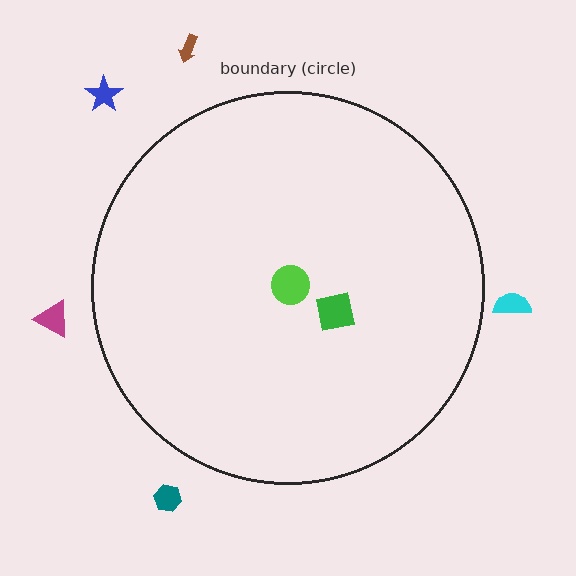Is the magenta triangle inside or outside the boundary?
Outside.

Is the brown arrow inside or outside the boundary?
Outside.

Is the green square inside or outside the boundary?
Inside.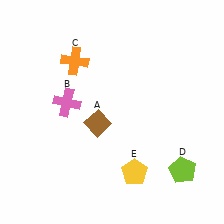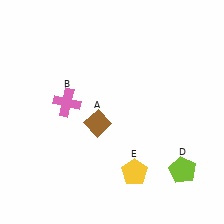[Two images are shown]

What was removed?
The orange cross (C) was removed in Image 2.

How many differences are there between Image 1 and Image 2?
There is 1 difference between the two images.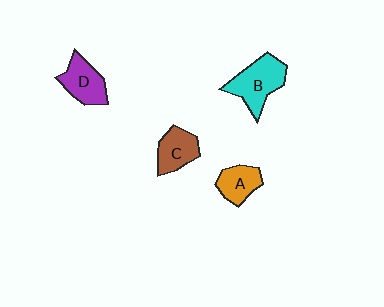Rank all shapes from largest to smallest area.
From largest to smallest: B (cyan), D (purple), C (brown), A (orange).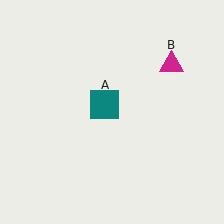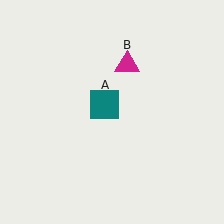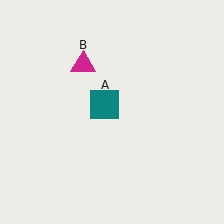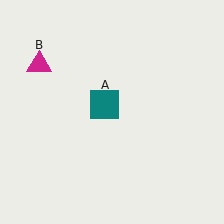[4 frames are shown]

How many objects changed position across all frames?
1 object changed position: magenta triangle (object B).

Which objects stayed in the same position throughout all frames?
Teal square (object A) remained stationary.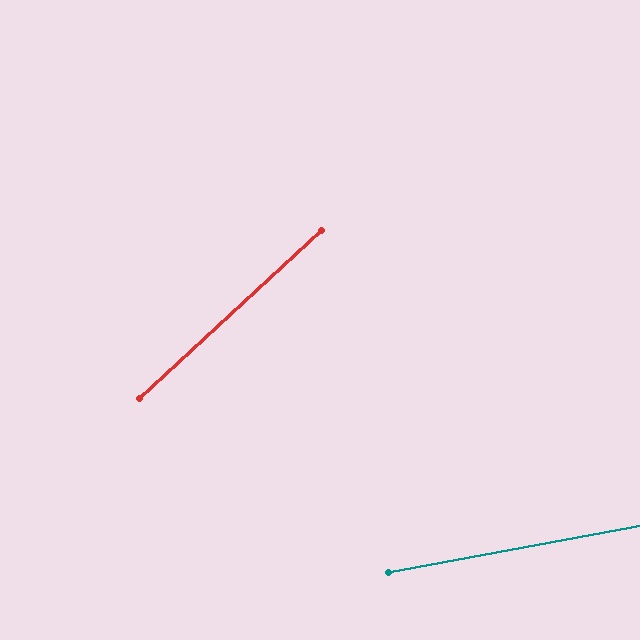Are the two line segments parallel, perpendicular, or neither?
Neither parallel nor perpendicular — they differ by about 32°.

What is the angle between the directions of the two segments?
Approximately 32 degrees.